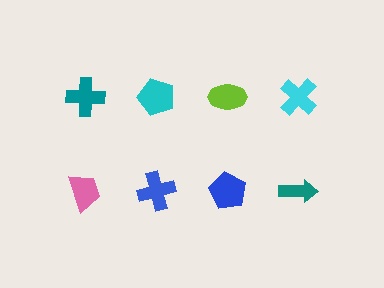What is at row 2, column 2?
A blue cross.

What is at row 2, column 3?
A blue pentagon.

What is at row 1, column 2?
A cyan pentagon.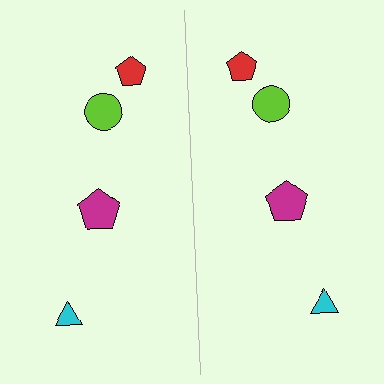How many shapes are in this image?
There are 8 shapes in this image.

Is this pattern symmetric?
Yes, this pattern has bilateral (reflection) symmetry.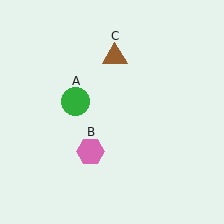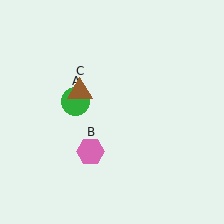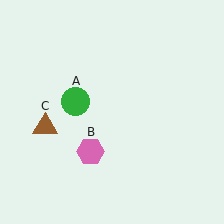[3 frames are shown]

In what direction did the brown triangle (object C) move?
The brown triangle (object C) moved down and to the left.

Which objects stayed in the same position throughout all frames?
Green circle (object A) and pink hexagon (object B) remained stationary.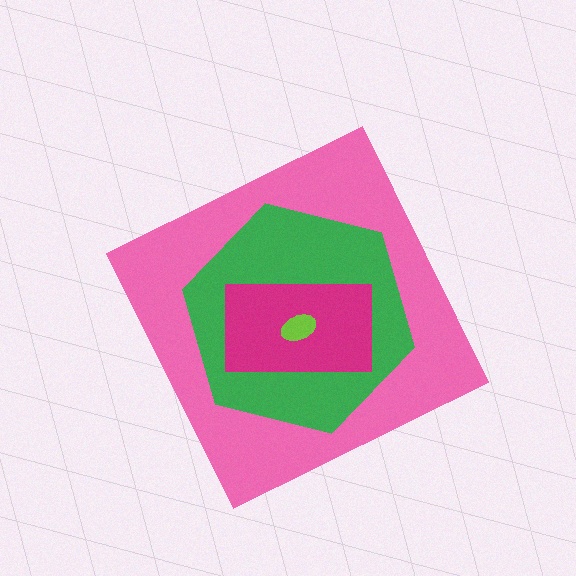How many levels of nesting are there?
4.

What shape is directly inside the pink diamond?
The green hexagon.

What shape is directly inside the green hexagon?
The magenta rectangle.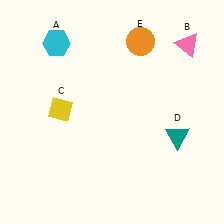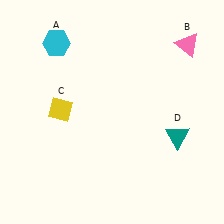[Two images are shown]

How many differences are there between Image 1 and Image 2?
There is 1 difference between the two images.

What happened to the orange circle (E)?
The orange circle (E) was removed in Image 2. It was in the top-right area of Image 1.